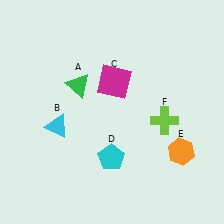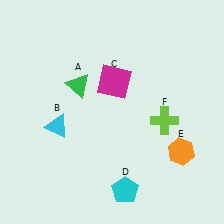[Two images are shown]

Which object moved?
The cyan pentagon (D) moved down.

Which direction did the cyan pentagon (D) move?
The cyan pentagon (D) moved down.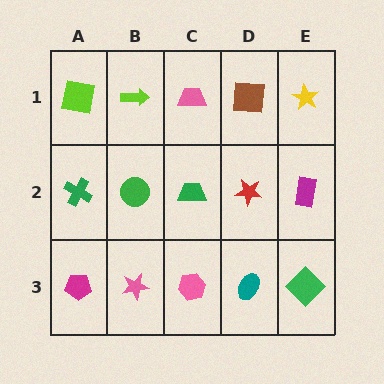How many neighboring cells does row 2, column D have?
4.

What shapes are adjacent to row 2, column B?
A lime arrow (row 1, column B), a pink star (row 3, column B), a green cross (row 2, column A), a green trapezoid (row 2, column C).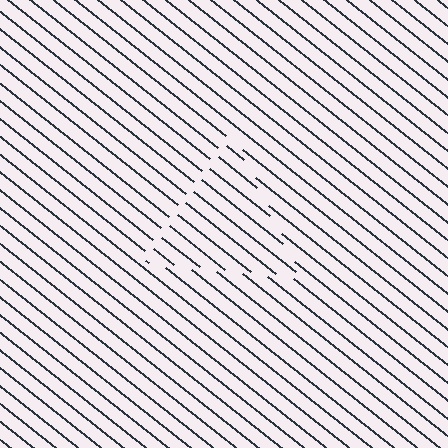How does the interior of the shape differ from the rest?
The interior of the shape contains the same grating, shifted by half a period — the contour is defined by the phase discontinuity where line-ends from the inner and outer gratings abut.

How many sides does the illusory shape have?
3 sides — the line-ends trace a triangle.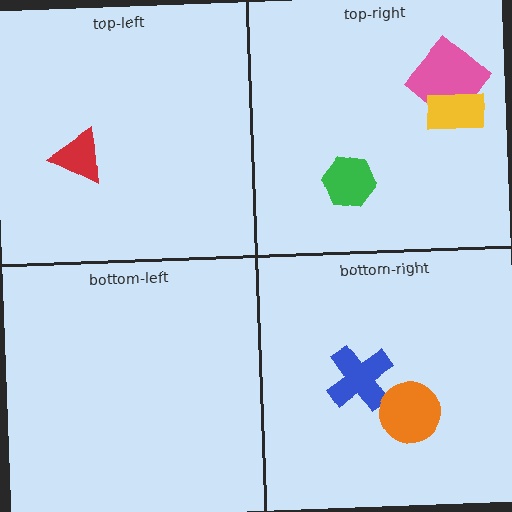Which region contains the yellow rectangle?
The top-right region.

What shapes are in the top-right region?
The pink diamond, the yellow rectangle, the green hexagon.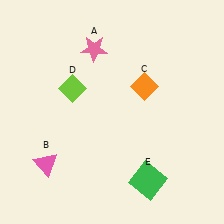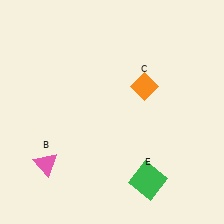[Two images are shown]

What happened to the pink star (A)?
The pink star (A) was removed in Image 2. It was in the top-left area of Image 1.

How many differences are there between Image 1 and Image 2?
There are 2 differences between the two images.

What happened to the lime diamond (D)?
The lime diamond (D) was removed in Image 2. It was in the top-left area of Image 1.